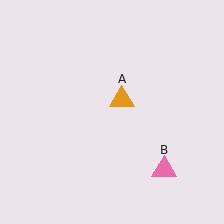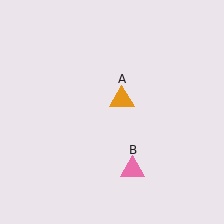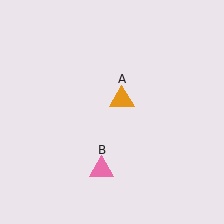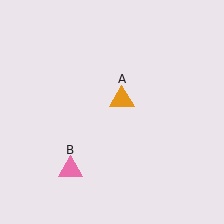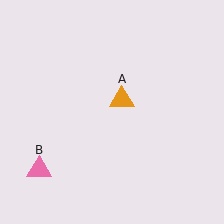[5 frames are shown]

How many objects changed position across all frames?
1 object changed position: pink triangle (object B).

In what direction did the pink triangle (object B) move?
The pink triangle (object B) moved left.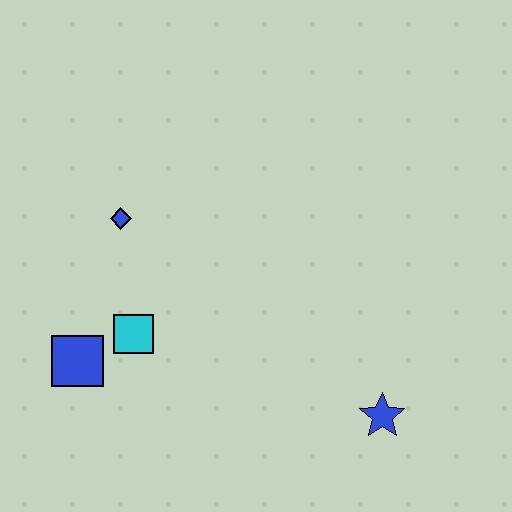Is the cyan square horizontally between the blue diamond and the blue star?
Yes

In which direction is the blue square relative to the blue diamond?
The blue square is below the blue diamond.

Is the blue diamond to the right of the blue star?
No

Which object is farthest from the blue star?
The blue diamond is farthest from the blue star.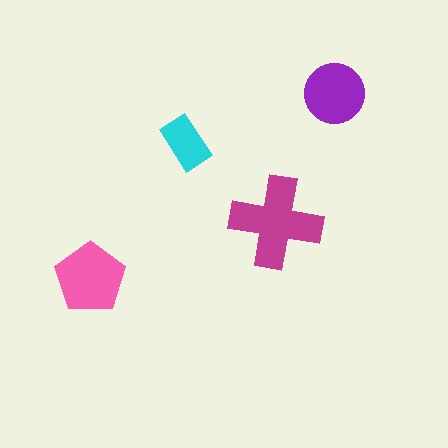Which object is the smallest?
The cyan rectangle.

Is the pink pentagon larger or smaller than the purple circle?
Larger.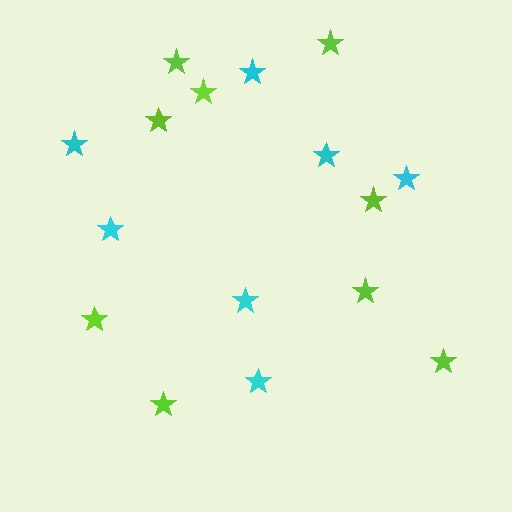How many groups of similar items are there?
There are 2 groups: one group of cyan stars (7) and one group of lime stars (9).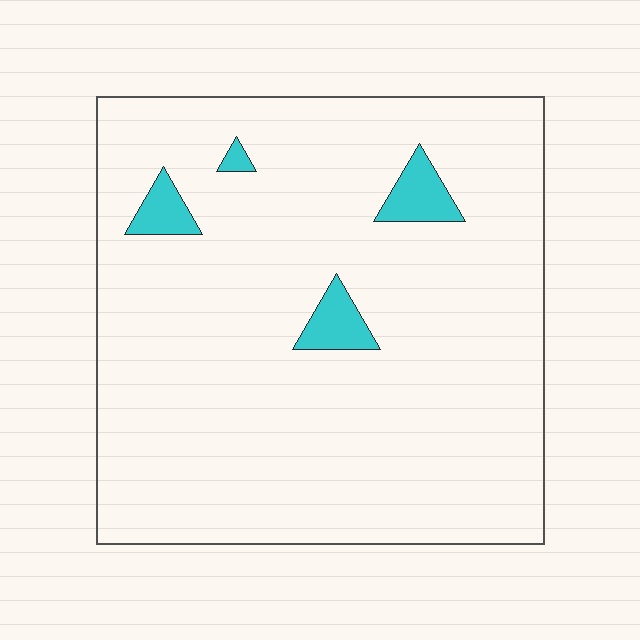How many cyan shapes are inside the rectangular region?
4.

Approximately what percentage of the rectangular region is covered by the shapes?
Approximately 5%.